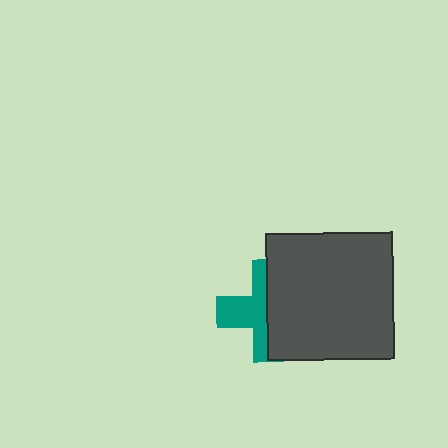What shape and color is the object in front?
The object in front is a dark gray square.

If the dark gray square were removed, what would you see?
You would see the complete teal cross.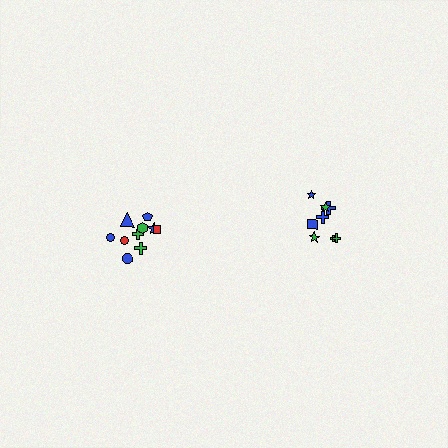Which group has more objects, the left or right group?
The left group.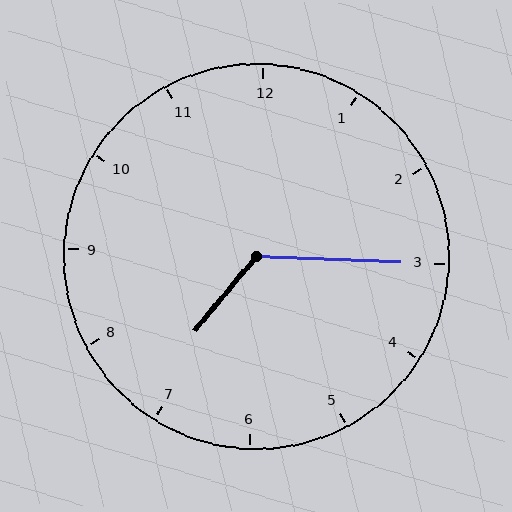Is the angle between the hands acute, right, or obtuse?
It is obtuse.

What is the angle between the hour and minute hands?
Approximately 128 degrees.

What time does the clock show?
7:15.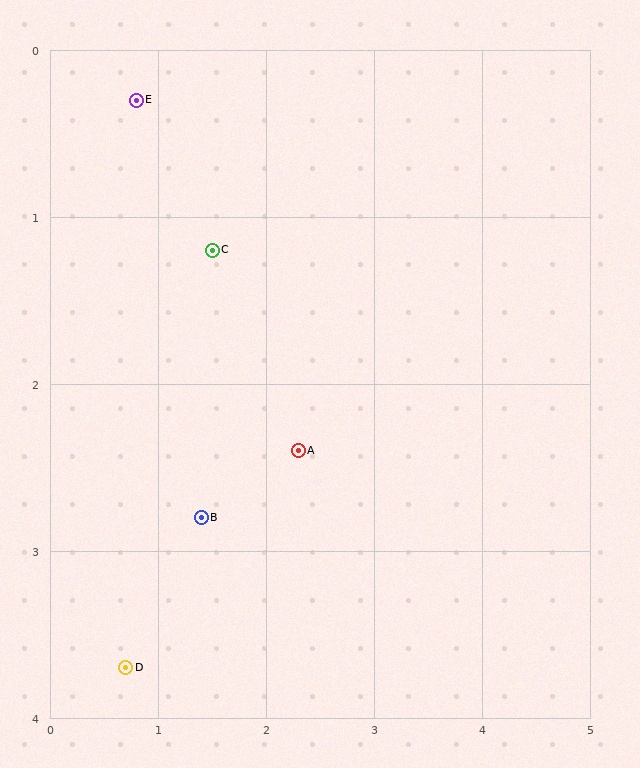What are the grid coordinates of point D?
Point D is at approximately (0.7, 3.7).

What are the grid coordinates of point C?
Point C is at approximately (1.5, 1.2).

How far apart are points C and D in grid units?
Points C and D are about 2.6 grid units apart.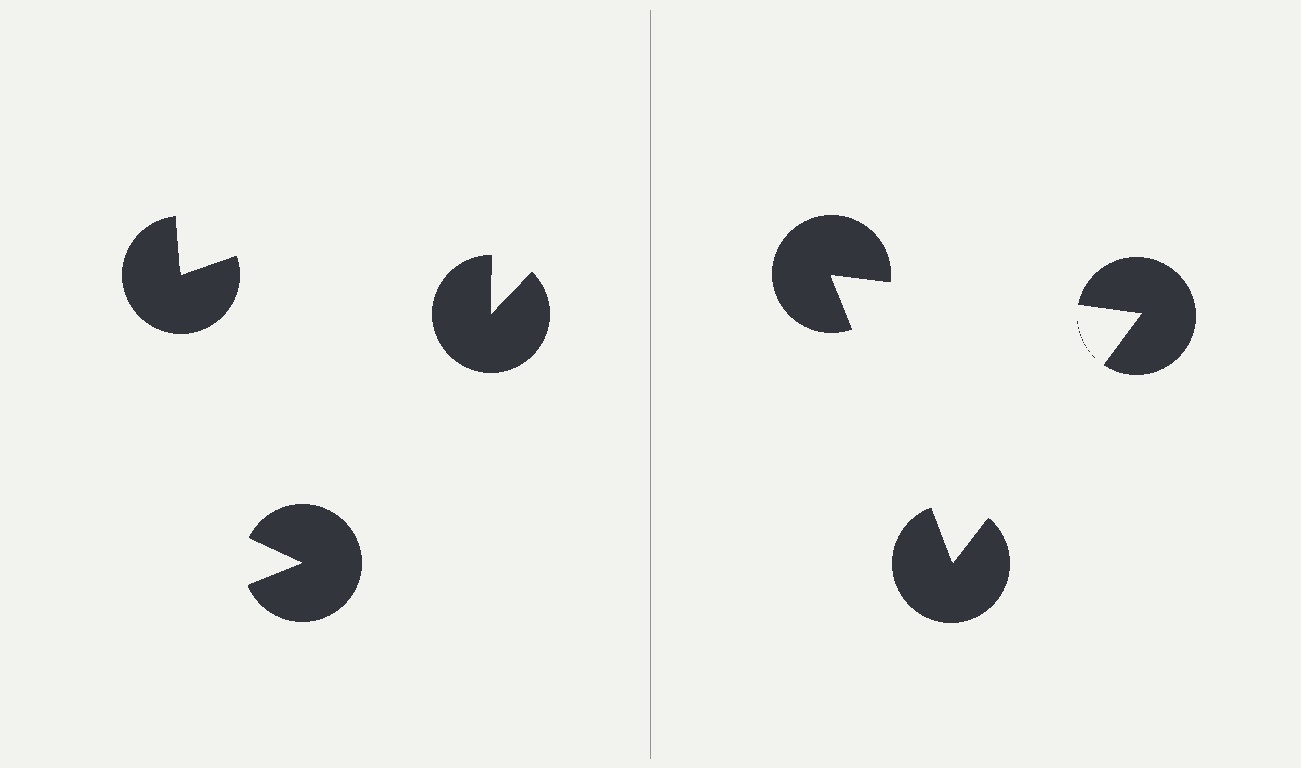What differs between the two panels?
The pac-man discs are positioned identically on both sides; only the wedge orientations differ. On the right they align to a triangle; on the left they are misaligned.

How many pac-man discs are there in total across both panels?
6 — 3 on each side.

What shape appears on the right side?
An illusory triangle.